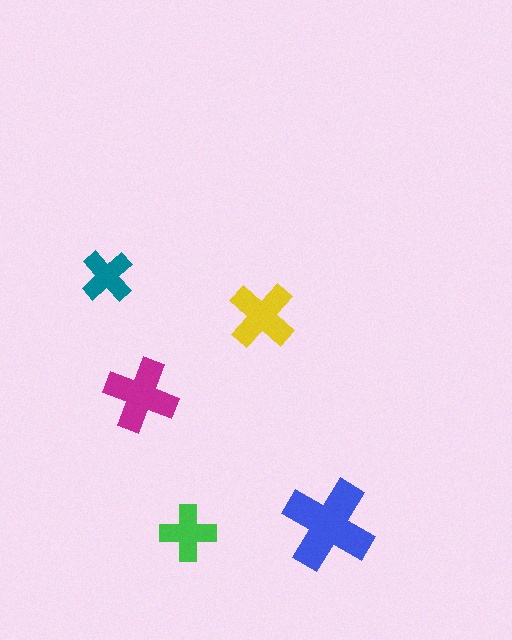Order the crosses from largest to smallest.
the blue one, the magenta one, the yellow one, the green one, the teal one.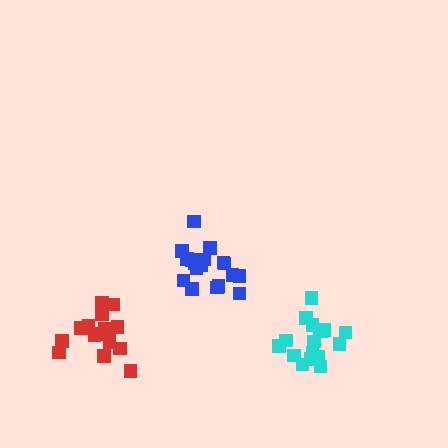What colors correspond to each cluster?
The clusters are colored: blue, red, cyan.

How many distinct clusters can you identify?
There are 3 distinct clusters.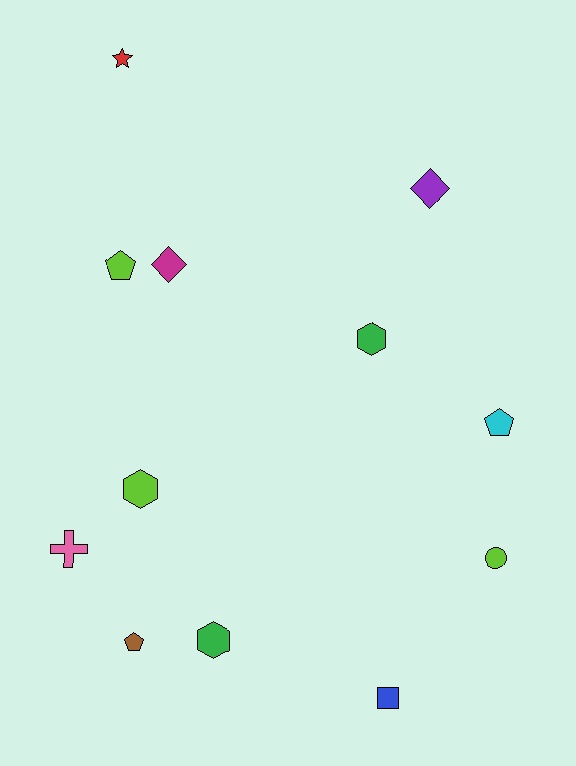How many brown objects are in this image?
There is 1 brown object.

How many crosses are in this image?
There is 1 cross.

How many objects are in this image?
There are 12 objects.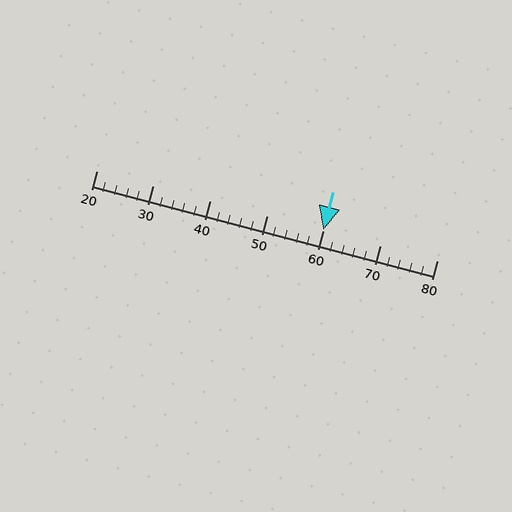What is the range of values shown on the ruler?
The ruler shows values from 20 to 80.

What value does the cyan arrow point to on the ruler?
The cyan arrow points to approximately 60.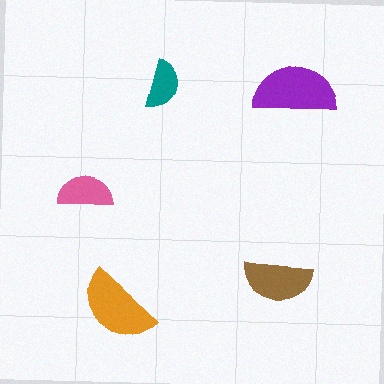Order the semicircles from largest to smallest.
the purple one, the orange one, the brown one, the pink one, the teal one.